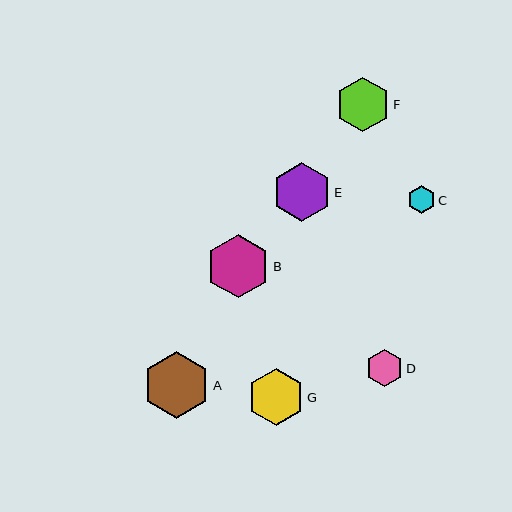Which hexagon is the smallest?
Hexagon C is the smallest with a size of approximately 28 pixels.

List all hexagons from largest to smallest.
From largest to smallest: A, B, E, G, F, D, C.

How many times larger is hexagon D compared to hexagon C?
Hexagon D is approximately 1.3 times the size of hexagon C.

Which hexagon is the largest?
Hexagon A is the largest with a size of approximately 67 pixels.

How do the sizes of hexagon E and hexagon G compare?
Hexagon E and hexagon G are approximately the same size.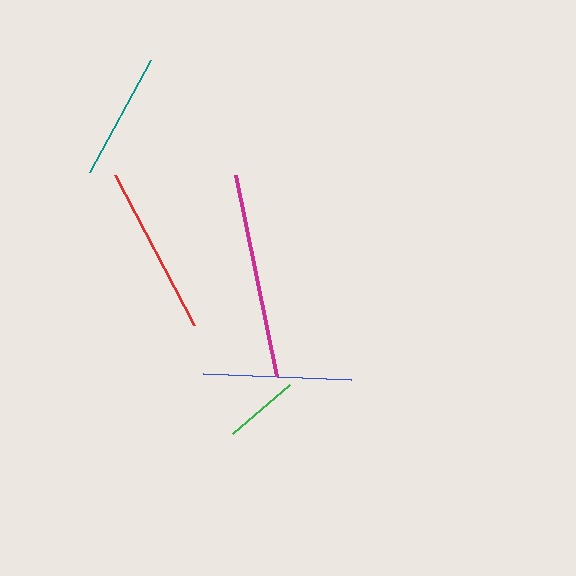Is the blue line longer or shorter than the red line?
The red line is longer than the blue line.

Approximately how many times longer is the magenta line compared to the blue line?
The magenta line is approximately 1.4 times the length of the blue line.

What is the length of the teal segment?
The teal segment is approximately 128 pixels long.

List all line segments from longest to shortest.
From longest to shortest: magenta, red, blue, teal, green.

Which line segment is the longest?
The magenta line is the longest at approximately 205 pixels.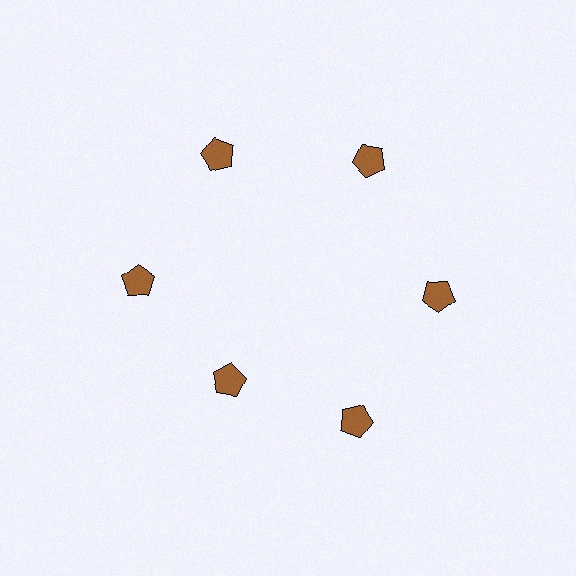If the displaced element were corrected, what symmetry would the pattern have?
It would have 6-fold rotational symmetry — the pattern would map onto itself every 60 degrees.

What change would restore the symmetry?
The symmetry would be restored by moving it outward, back onto the ring so that all 6 pentagons sit at equal angles and equal distance from the center.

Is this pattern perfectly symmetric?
No. The 6 brown pentagons are arranged in a ring, but one element near the 7 o'clock position is pulled inward toward the center, breaking the 6-fold rotational symmetry.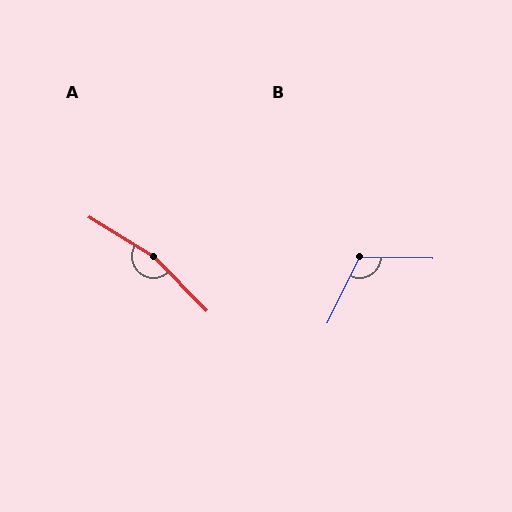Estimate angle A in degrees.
Approximately 166 degrees.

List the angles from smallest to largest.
B (114°), A (166°).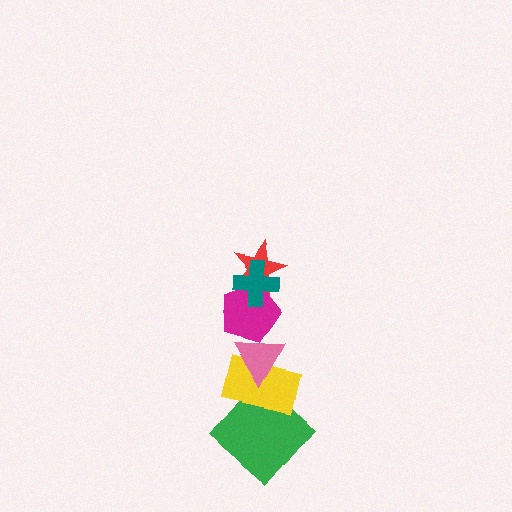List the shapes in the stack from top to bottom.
From top to bottom: the teal cross, the red star, the magenta pentagon, the pink triangle, the yellow rectangle, the green diamond.